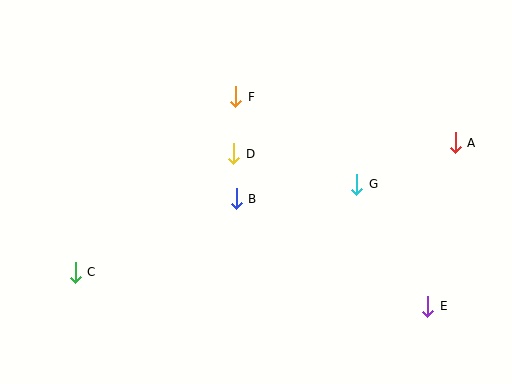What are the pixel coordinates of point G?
Point G is at (357, 184).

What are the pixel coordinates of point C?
Point C is at (75, 272).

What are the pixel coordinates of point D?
Point D is at (234, 154).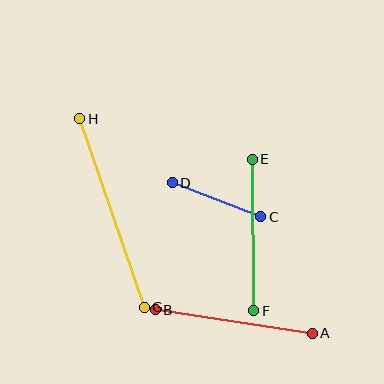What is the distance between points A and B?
The distance is approximately 159 pixels.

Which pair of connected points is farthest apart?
Points G and H are farthest apart.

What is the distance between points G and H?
The distance is approximately 199 pixels.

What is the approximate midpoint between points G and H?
The midpoint is at approximately (112, 213) pixels.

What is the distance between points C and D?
The distance is approximately 95 pixels.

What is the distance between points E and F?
The distance is approximately 151 pixels.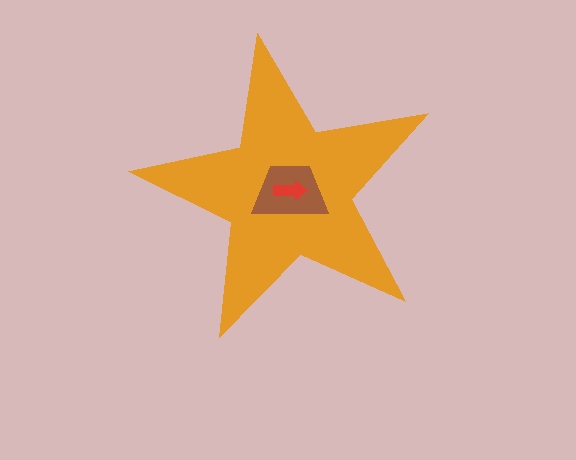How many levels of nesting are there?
3.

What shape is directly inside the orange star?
The brown trapezoid.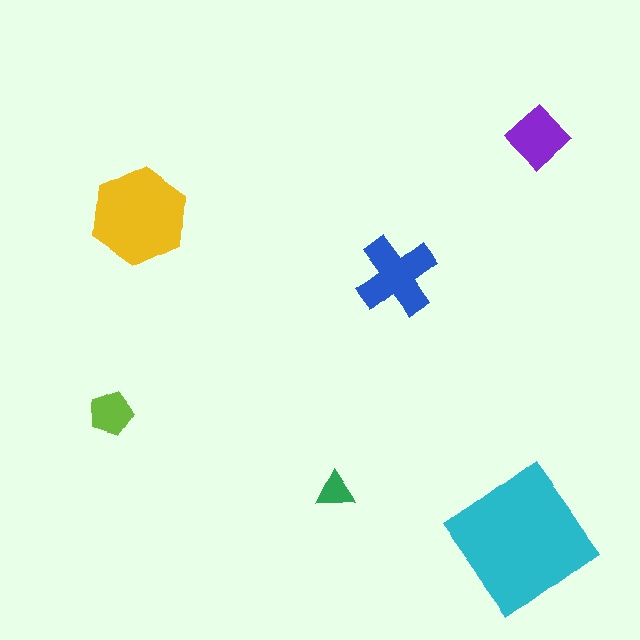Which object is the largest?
The cyan diamond.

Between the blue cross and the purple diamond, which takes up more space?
The blue cross.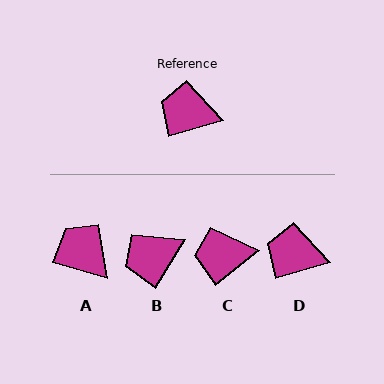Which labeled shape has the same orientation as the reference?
D.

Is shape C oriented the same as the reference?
No, it is off by about 22 degrees.